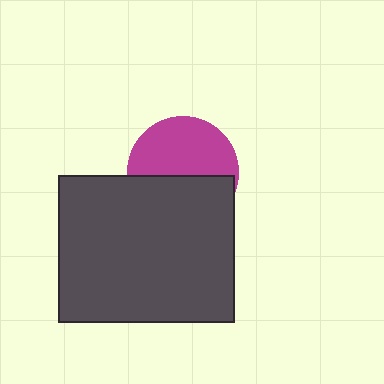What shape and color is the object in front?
The object in front is a dark gray rectangle.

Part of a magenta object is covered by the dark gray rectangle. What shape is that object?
It is a circle.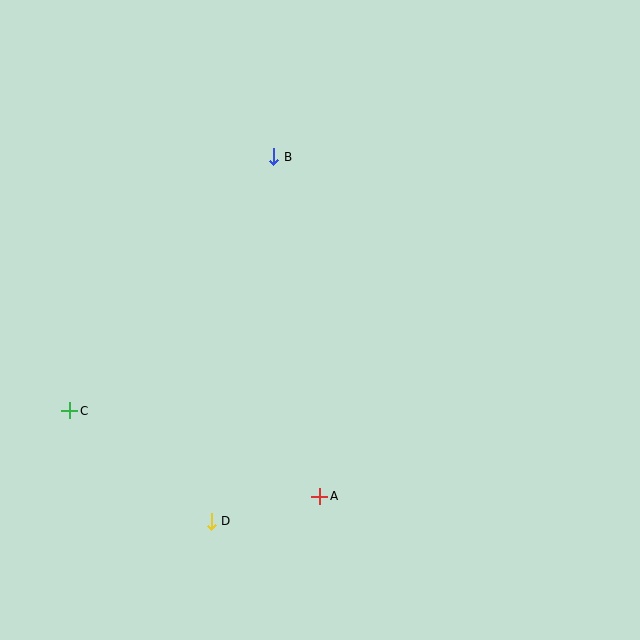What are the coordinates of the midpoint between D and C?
The midpoint between D and C is at (141, 466).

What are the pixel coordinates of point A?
Point A is at (320, 496).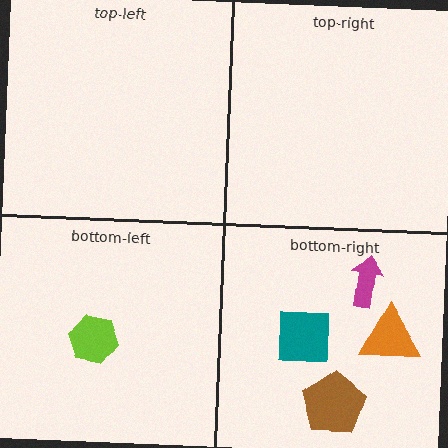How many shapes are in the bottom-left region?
1.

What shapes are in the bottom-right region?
The orange triangle, the teal square, the brown pentagon, the magenta arrow.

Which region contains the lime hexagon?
The bottom-left region.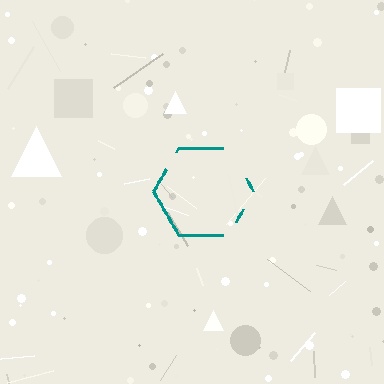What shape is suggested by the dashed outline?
The dashed outline suggests a hexagon.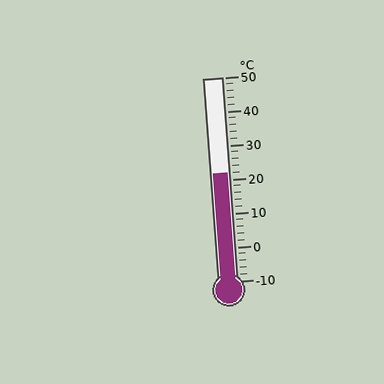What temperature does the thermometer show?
The thermometer shows approximately 22°C.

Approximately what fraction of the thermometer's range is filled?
The thermometer is filled to approximately 55% of its range.